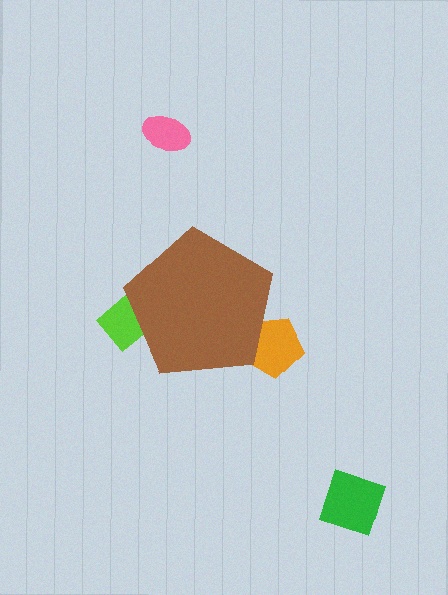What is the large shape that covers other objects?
A brown pentagon.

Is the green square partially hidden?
No, the green square is fully visible.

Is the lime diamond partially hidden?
Yes, the lime diamond is partially hidden behind the brown pentagon.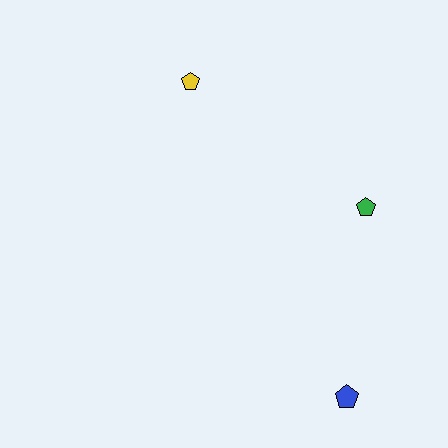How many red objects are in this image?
There are no red objects.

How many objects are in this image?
There are 3 objects.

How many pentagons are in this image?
There are 3 pentagons.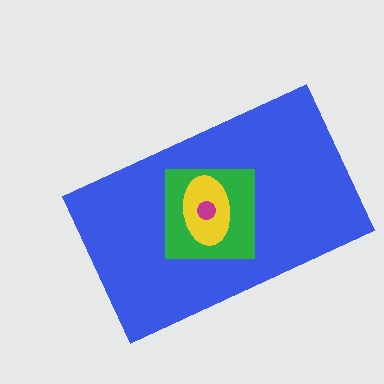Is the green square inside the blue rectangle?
Yes.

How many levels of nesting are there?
4.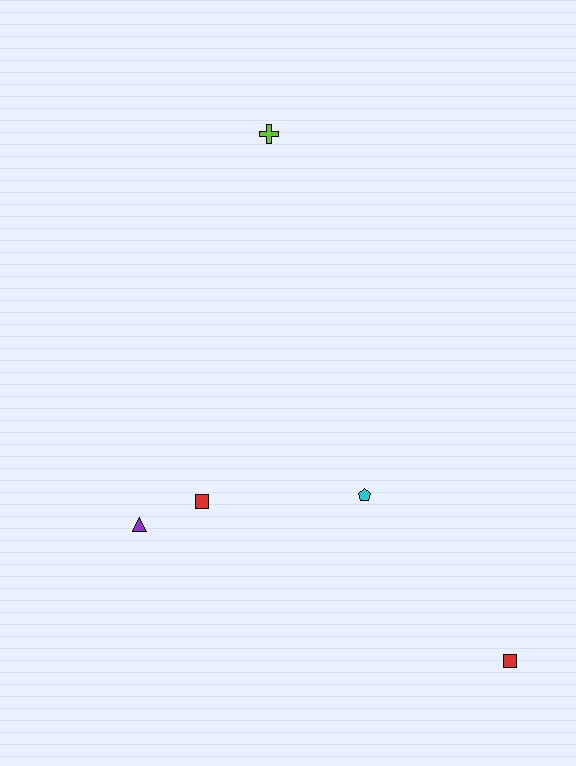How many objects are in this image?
There are 5 objects.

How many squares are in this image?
There are 2 squares.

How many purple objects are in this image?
There is 1 purple object.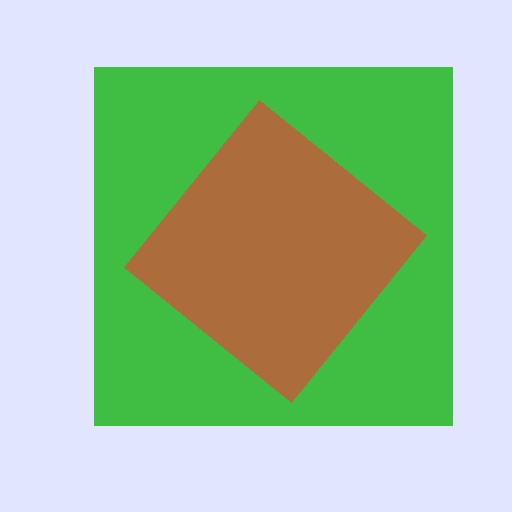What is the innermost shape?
The brown diamond.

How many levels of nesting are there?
2.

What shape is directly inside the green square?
The brown diamond.